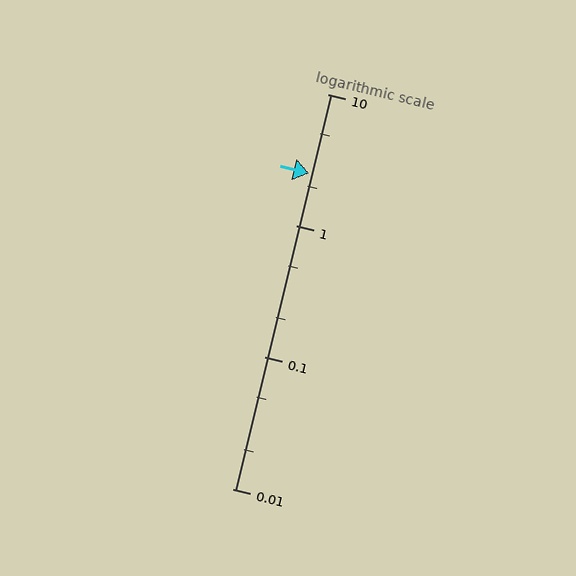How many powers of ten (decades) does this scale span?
The scale spans 3 decades, from 0.01 to 10.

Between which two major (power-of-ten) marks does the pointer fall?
The pointer is between 1 and 10.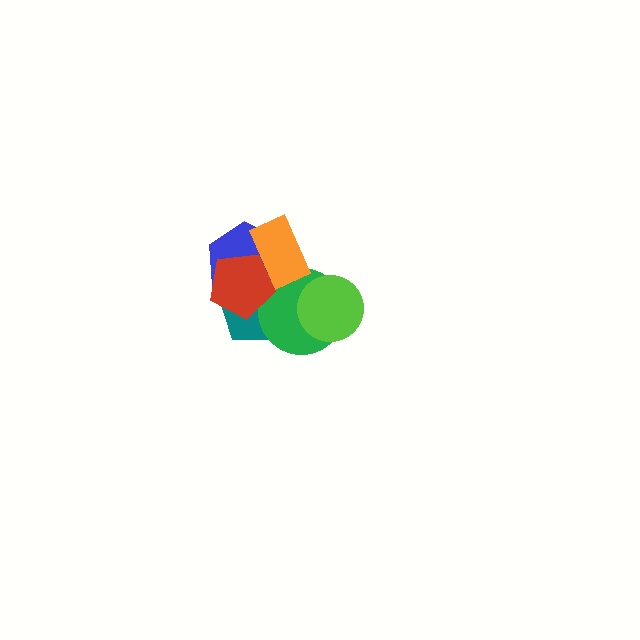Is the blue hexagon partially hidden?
Yes, it is partially covered by another shape.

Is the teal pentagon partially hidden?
Yes, it is partially covered by another shape.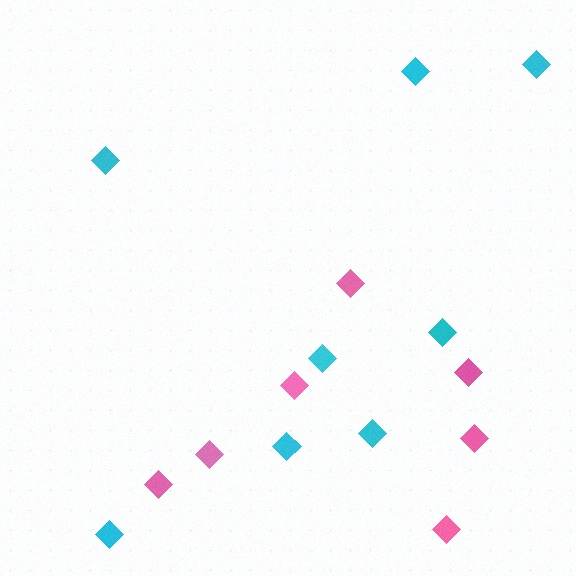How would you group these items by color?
There are 2 groups: one group of pink diamonds (7) and one group of cyan diamonds (8).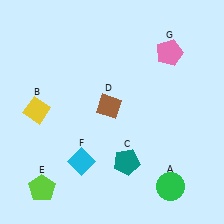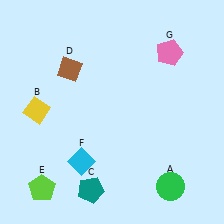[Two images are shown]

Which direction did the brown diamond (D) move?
The brown diamond (D) moved left.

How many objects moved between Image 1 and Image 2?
2 objects moved between the two images.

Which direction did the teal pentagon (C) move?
The teal pentagon (C) moved left.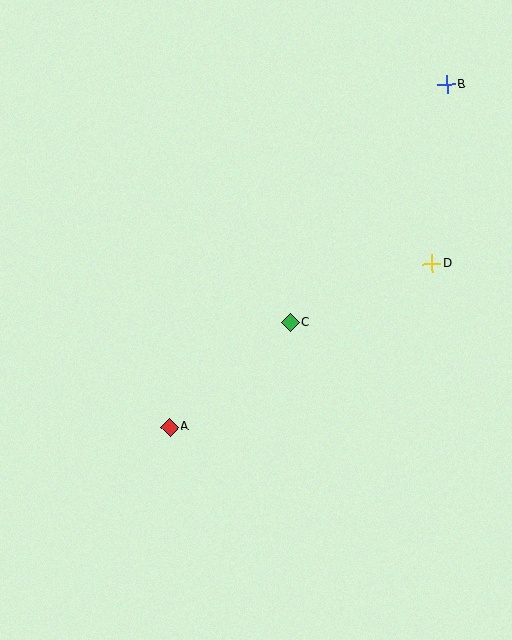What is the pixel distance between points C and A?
The distance between C and A is 160 pixels.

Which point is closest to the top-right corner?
Point B is closest to the top-right corner.